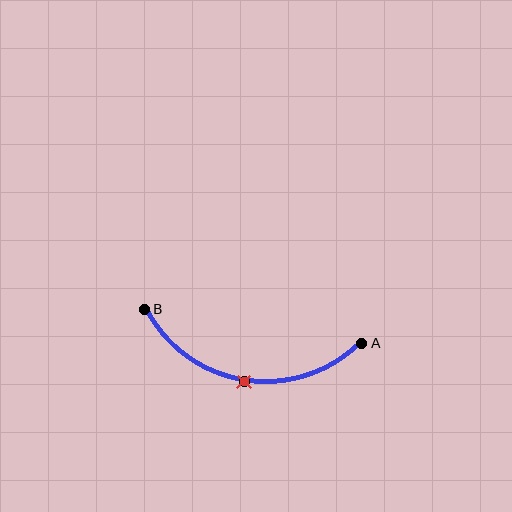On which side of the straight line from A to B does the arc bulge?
The arc bulges below the straight line connecting A and B.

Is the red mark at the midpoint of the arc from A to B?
Yes. The red mark lies on the arc at equal arc-length from both A and B — it is the arc midpoint.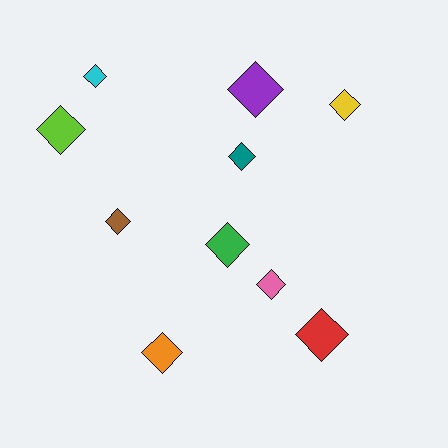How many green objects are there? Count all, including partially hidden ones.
There is 1 green object.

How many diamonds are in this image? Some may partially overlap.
There are 10 diamonds.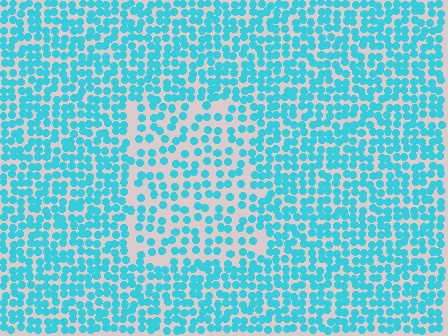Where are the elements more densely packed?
The elements are more densely packed outside the rectangle boundary.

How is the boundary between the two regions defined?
The boundary is defined by a change in element density (approximately 1.7x ratio). All elements are the same color, size, and shape.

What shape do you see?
I see a rectangle.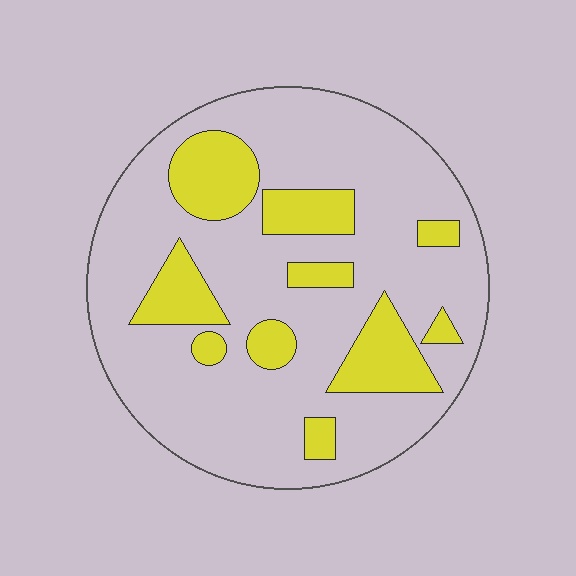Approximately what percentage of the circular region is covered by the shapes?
Approximately 25%.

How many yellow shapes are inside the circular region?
10.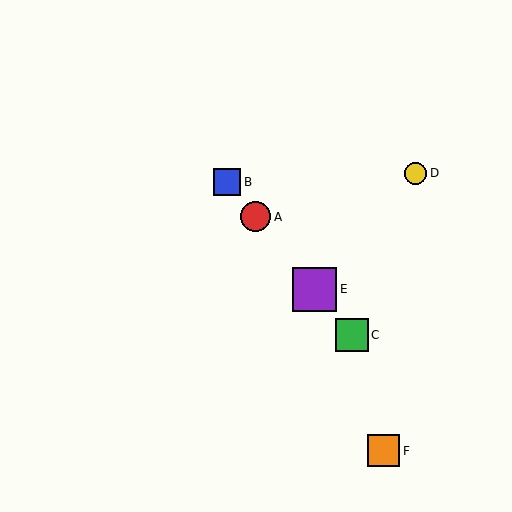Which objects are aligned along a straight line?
Objects A, B, C, E are aligned along a straight line.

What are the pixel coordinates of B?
Object B is at (227, 182).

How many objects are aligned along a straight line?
4 objects (A, B, C, E) are aligned along a straight line.